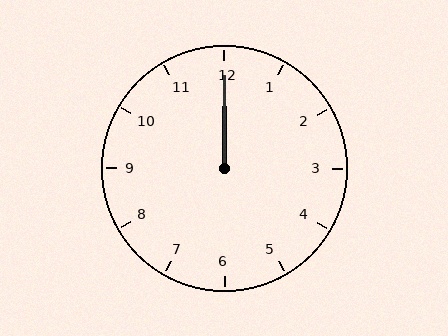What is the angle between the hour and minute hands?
Approximately 0 degrees.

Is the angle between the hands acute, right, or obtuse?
It is acute.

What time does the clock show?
12:00.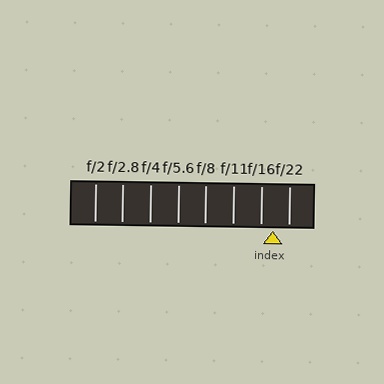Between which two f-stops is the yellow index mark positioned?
The index mark is between f/16 and f/22.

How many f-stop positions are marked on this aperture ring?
There are 8 f-stop positions marked.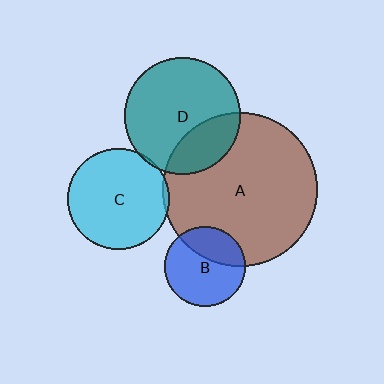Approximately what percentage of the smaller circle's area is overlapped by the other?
Approximately 5%.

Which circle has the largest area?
Circle A (brown).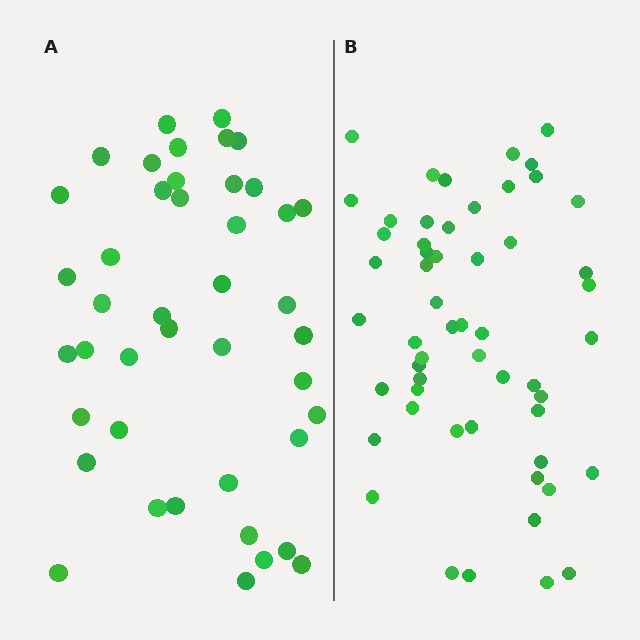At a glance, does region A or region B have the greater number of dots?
Region B (the right region) has more dots.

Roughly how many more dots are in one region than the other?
Region B has roughly 12 or so more dots than region A.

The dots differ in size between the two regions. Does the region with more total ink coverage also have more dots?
No. Region A has more total ink coverage because its dots are larger, but region B actually contains more individual dots. Total area can be misleading — the number of items is what matters here.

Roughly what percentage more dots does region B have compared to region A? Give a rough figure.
About 30% more.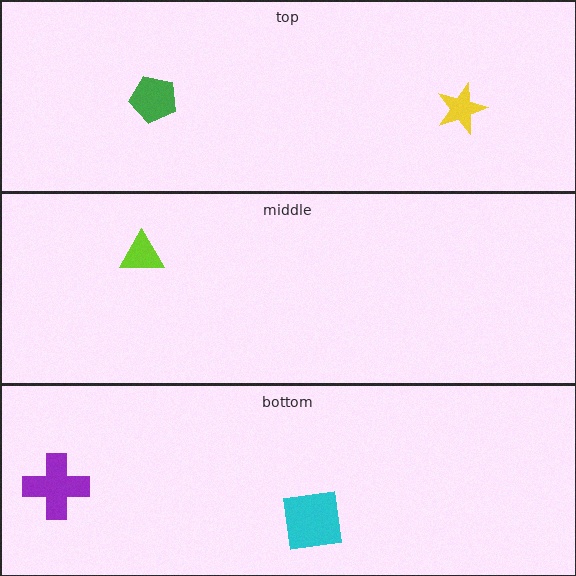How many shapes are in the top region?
2.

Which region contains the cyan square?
The bottom region.